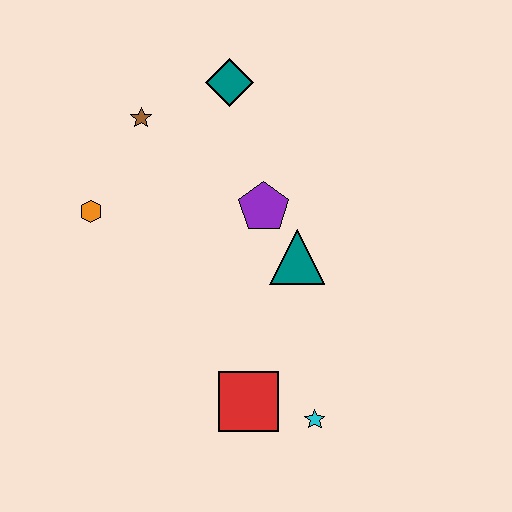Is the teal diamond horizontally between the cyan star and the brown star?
Yes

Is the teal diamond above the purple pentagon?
Yes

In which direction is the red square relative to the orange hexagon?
The red square is below the orange hexagon.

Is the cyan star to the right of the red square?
Yes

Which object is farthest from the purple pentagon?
The cyan star is farthest from the purple pentagon.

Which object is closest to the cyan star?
The red square is closest to the cyan star.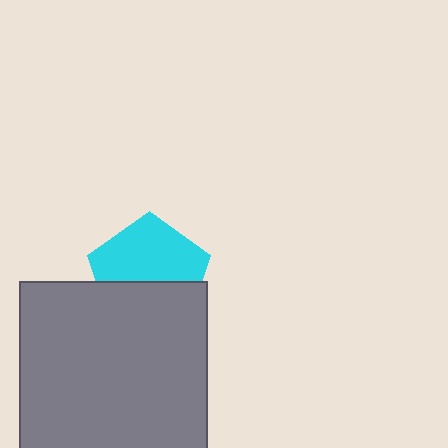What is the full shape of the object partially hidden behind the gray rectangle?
The partially hidden object is a cyan pentagon.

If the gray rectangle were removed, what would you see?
You would see the complete cyan pentagon.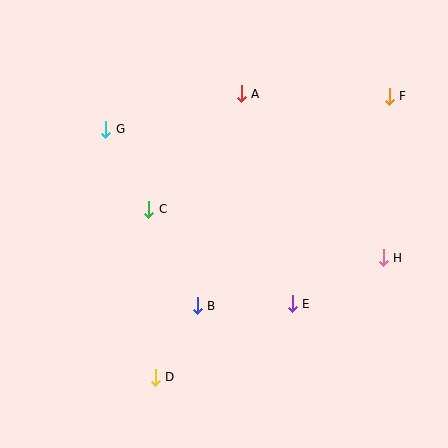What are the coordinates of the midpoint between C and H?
The midpoint between C and H is at (266, 233).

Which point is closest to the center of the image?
Point C at (149, 209) is closest to the center.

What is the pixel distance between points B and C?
The distance between B and C is 108 pixels.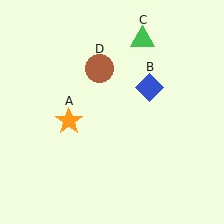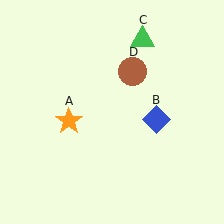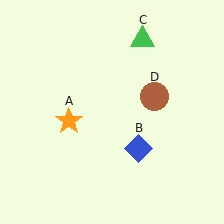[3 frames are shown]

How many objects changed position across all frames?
2 objects changed position: blue diamond (object B), brown circle (object D).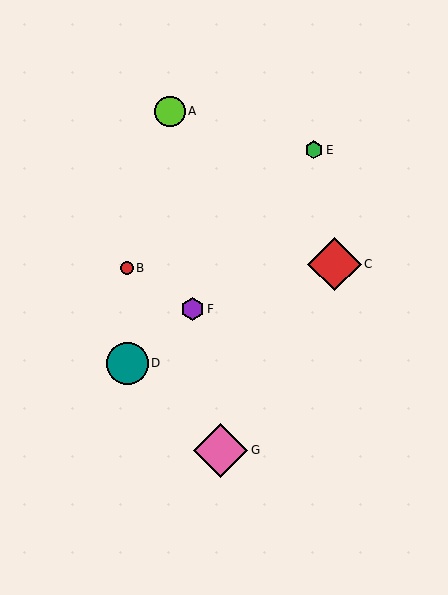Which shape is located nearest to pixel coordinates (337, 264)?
The red diamond (labeled C) at (335, 264) is nearest to that location.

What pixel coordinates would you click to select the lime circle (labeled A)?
Click at (170, 111) to select the lime circle A.